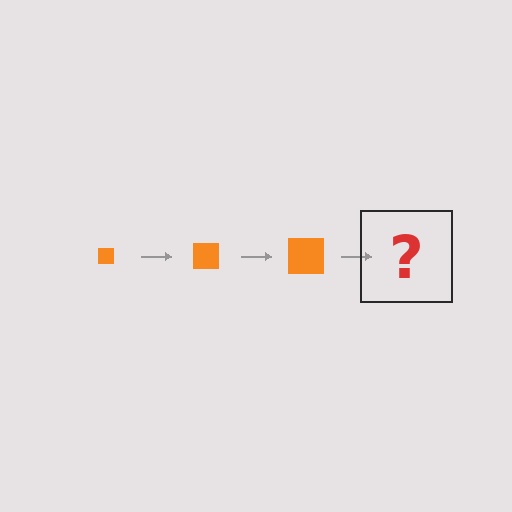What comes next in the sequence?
The next element should be an orange square, larger than the previous one.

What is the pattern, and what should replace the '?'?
The pattern is that the square gets progressively larger each step. The '?' should be an orange square, larger than the previous one.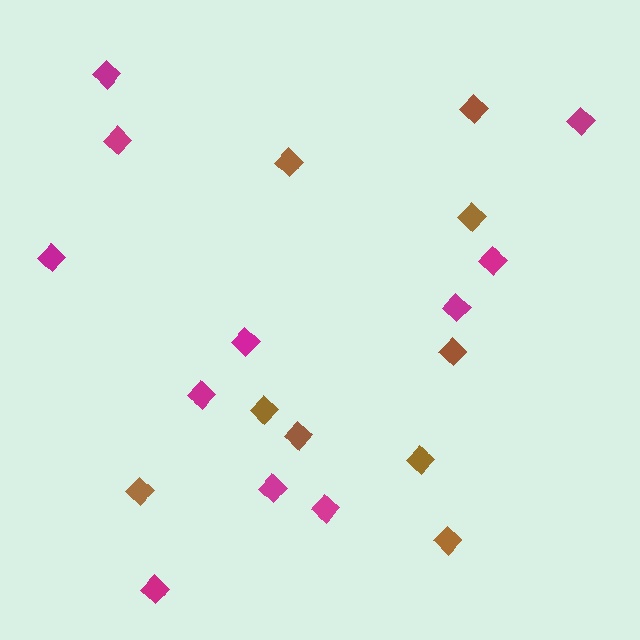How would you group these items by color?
There are 2 groups: one group of magenta diamonds (11) and one group of brown diamonds (9).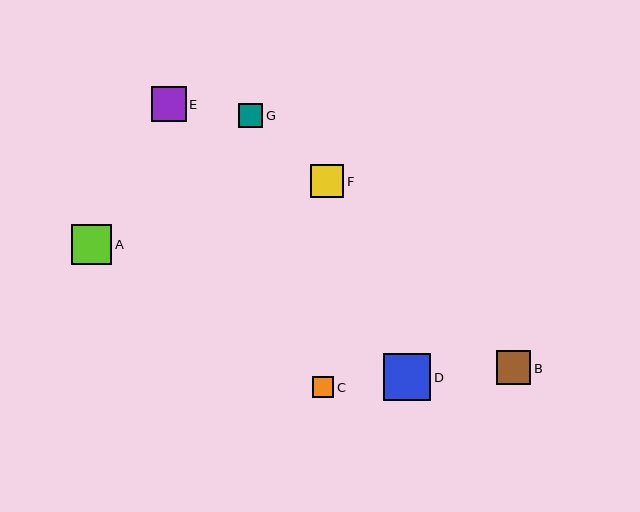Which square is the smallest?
Square C is the smallest with a size of approximately 21 pixels.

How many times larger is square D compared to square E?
Square D is approximately 1.4 times the size of square E.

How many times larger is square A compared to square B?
Square A is approximately 1.2 times the size of square B.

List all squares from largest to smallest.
From largest to smallest: D, A, E, B, F, G, C.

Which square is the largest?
Square D is the largest with a size of approximately 47 pixels.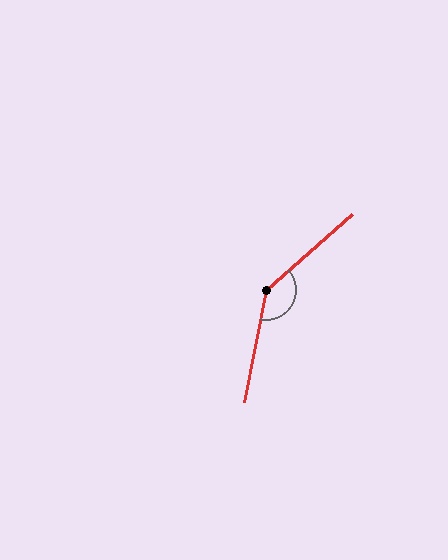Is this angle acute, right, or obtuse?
It is obtuse.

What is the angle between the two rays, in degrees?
Approximately 142 degrees.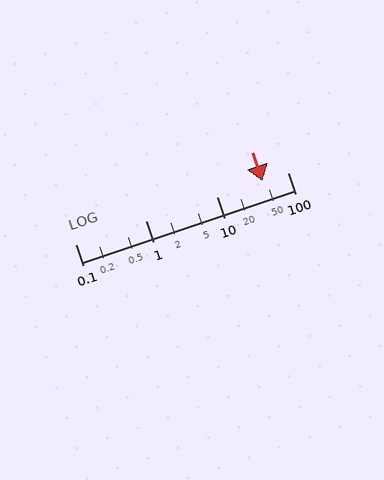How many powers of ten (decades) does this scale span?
The scale spans 3 decades, from 0.1 to 100.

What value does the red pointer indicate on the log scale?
The pointer indicates approximately 44.